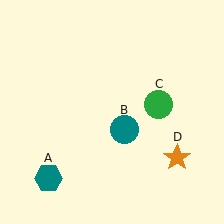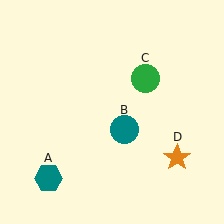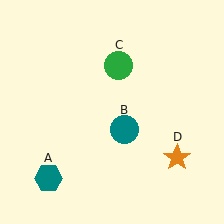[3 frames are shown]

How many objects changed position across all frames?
1 object changed position: green circle (object C).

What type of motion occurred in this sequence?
The green circle (object C) rotated counterclockwise around the center of the scene.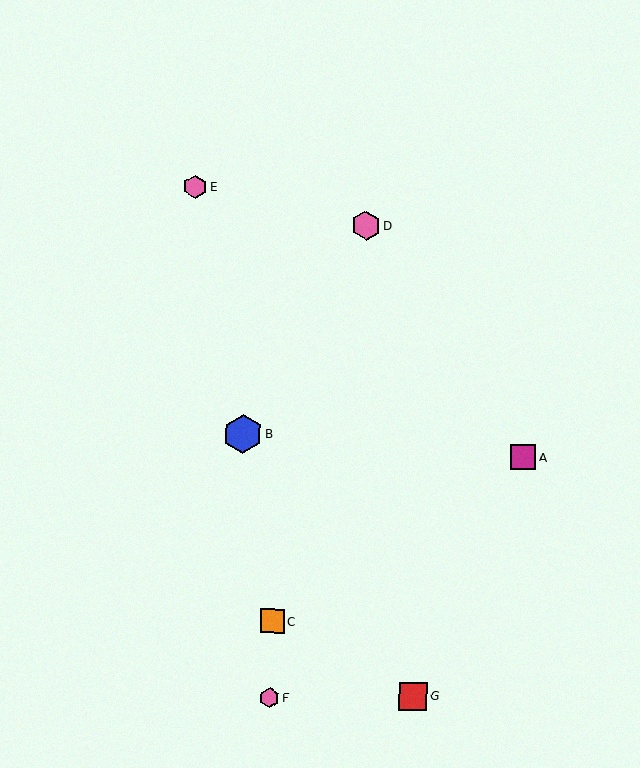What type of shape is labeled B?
Shape B is a blue hexagon.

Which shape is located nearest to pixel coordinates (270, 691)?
The pink hexagon (labeled F) at (269, 698) is nearest to that location.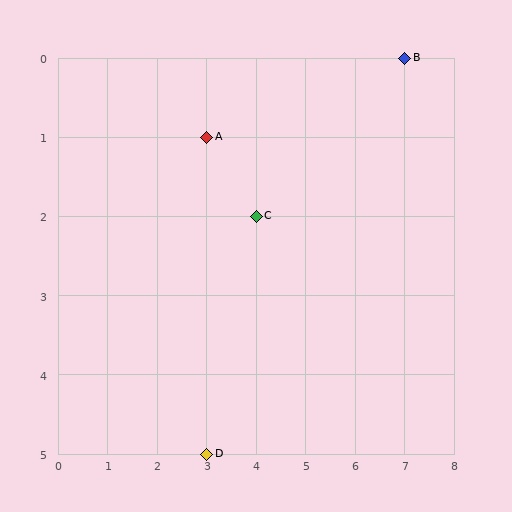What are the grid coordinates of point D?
Point D is at grid coordinates (3, 5).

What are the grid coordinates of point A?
Point A is at grid coordinates (3, 1).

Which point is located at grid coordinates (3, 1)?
Point A is at (3, 1).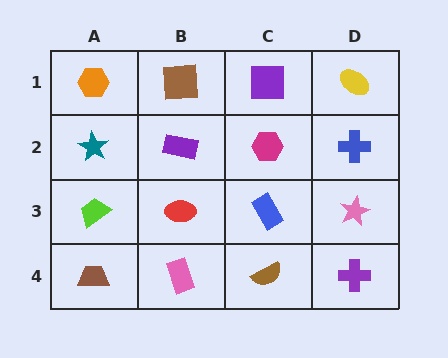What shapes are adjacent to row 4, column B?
A red ellipse (row 3, column B), a brown trapezoid (row 4, column A), a brown semicircle (row 4, column C).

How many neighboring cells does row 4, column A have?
2.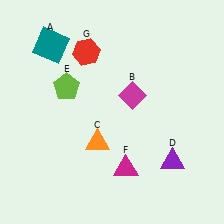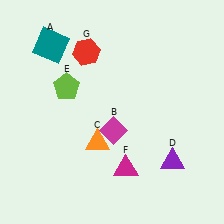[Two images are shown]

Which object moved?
The magenta diamond (B) moved down.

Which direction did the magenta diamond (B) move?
The magenta diamond (B) moved down.